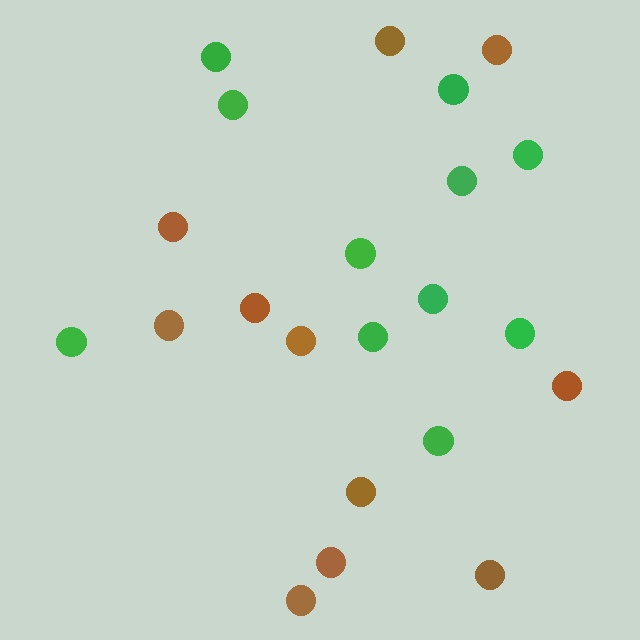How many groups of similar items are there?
There are 2 groups: one group of brown circles (11) and one group of green circles (11).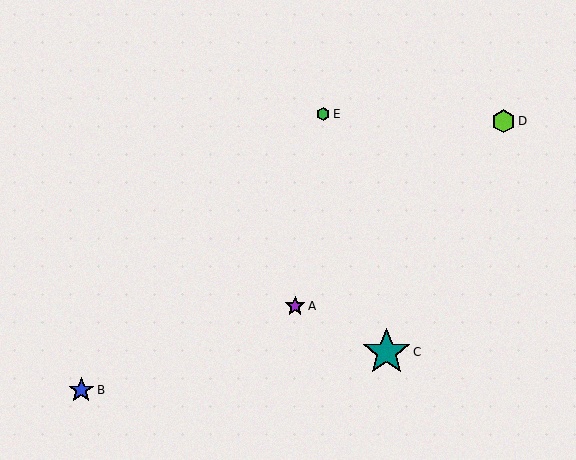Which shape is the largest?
The teal star (labeled C) is the largest.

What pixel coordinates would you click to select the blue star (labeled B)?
Click at (81, 390) to select the blue star B.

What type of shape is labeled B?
Shape B is a blue star.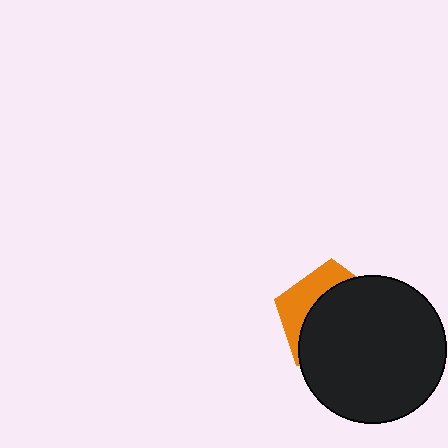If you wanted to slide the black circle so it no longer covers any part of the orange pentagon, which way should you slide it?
Slide it toward the lower-right — that is the most direct way to separate the two shapes.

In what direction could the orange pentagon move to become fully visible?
The orange pentagon could move toward the upper-left. That would shift it out from behind the black circle entirely.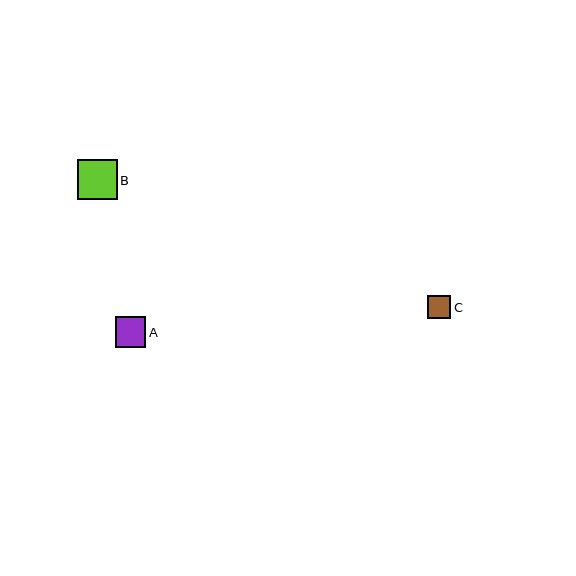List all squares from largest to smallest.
From largest to smallest: B, A, C.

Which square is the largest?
Square B is the largest with a size of approximately 40 pixels.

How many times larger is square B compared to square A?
Square B is approximately 1.3 times the size of square A.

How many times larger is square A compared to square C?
Square A is approximately 1.3 times the size of square C.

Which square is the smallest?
Square C is the smallest with a size of approximately 23 pixels.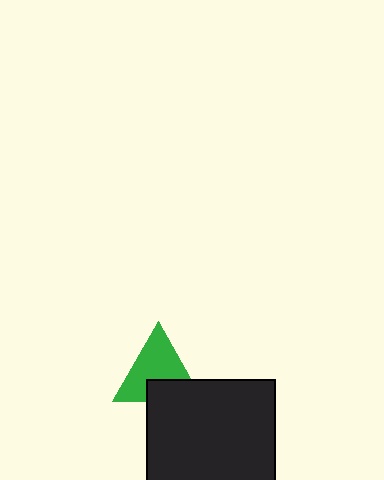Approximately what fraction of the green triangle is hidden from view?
Roughly 31% of the green triangle is hidden behind the black rectangle.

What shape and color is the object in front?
The object in front is a black rectangle.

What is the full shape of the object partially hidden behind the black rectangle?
The partially hidden object is a green triangle.